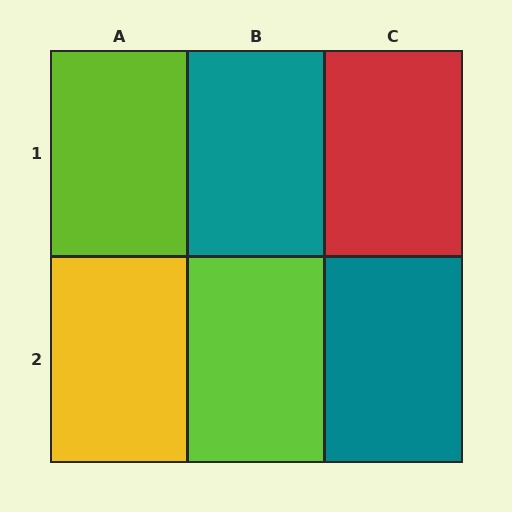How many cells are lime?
2 cells are lime.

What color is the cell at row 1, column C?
Red.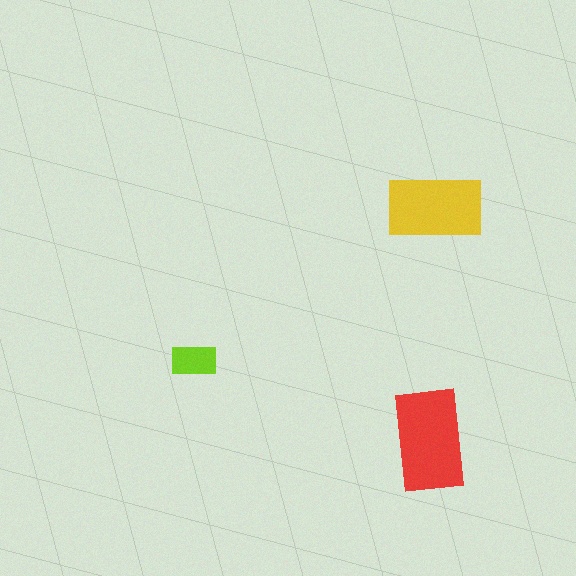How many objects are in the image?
There are 3 objects in the image.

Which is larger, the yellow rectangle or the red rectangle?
The red one.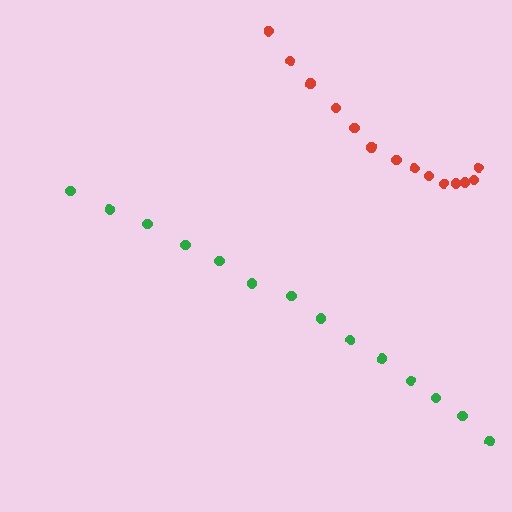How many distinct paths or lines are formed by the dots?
There are 2 distinct paths.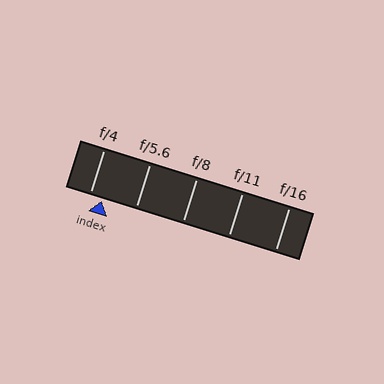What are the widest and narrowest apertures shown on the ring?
The widest aperture shown is f/4 and the narrowest is f/16.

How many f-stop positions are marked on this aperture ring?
There are 5 f-stop positions marked.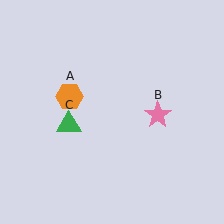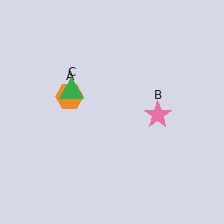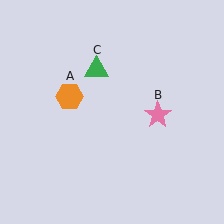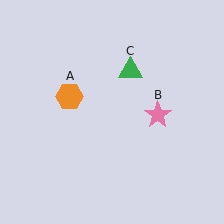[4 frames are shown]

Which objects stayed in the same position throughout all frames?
Orange hexagon (object A) and pink star (object B) remained stationary.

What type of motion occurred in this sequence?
The green triangle (object C) rotated clockwise around the center of the scene.